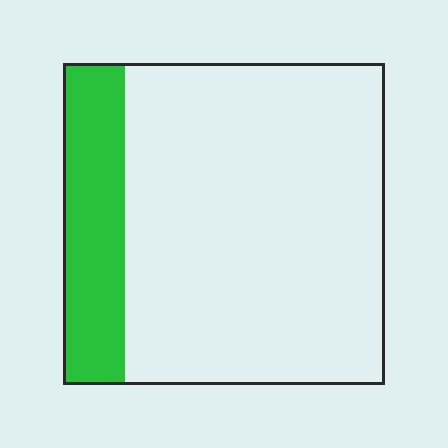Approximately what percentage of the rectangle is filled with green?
Approximately 20%.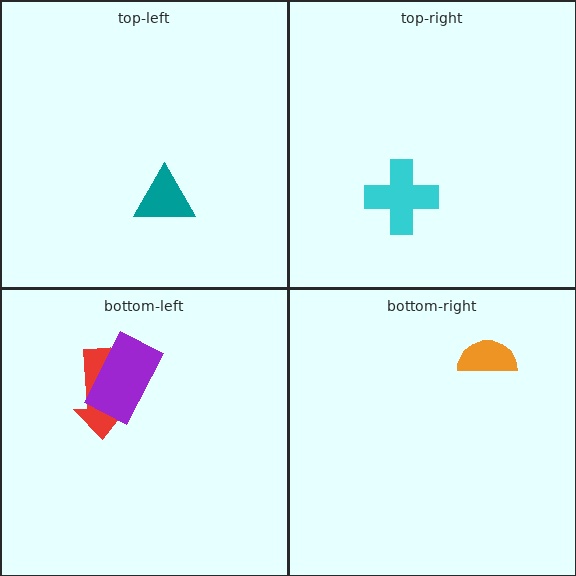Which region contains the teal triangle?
The top-left region.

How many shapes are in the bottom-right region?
1.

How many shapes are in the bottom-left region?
2.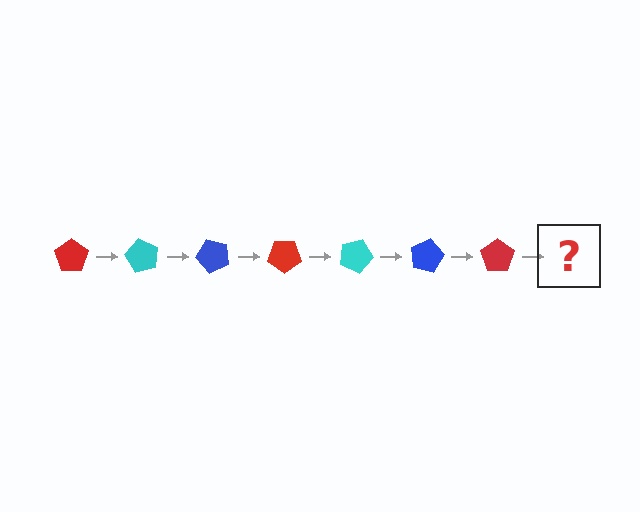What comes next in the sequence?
The next element should be a cyan pentagon, rotated 420 degrees from the start.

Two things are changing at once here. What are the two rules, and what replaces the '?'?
The two rules are that it rotates 60 degrees each step and the color cycles through red, cyan, and blue. The '?' should be a cyan pentagon, rotated 420 degrees from the start.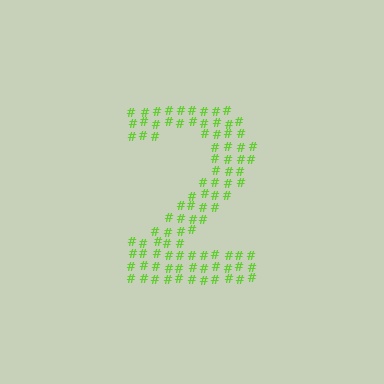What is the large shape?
The large shape is the digit 2.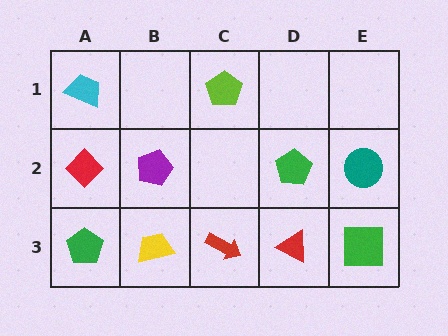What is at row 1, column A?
A cyan trapezoid.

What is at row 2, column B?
A purple pentagon.